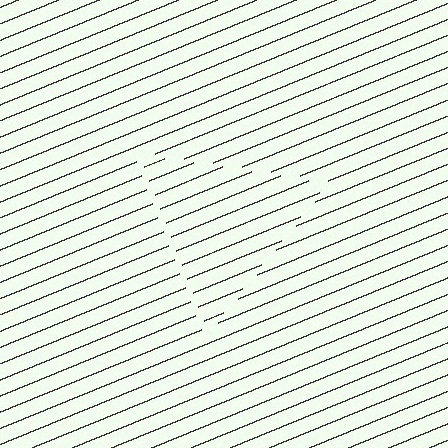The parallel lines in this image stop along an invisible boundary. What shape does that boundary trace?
An illusory triangle. The interior of the shape contains the same grating, shifted by half a period — the contour is defined by the phase discontinuity where line-ends from the inner and outer gratings abut.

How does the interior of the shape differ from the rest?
The interior of the shape contains the same grating, shifted by half a period — the contour is defined by the phase discontinuity where line-ends from the inner and outer gratings abut.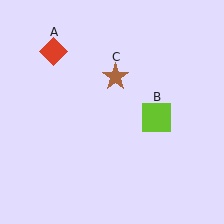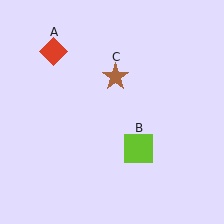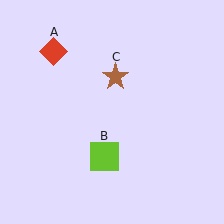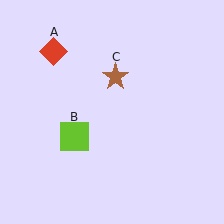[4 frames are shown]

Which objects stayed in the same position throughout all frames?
Red diamond (object A) and brown star (object C) remained stationary.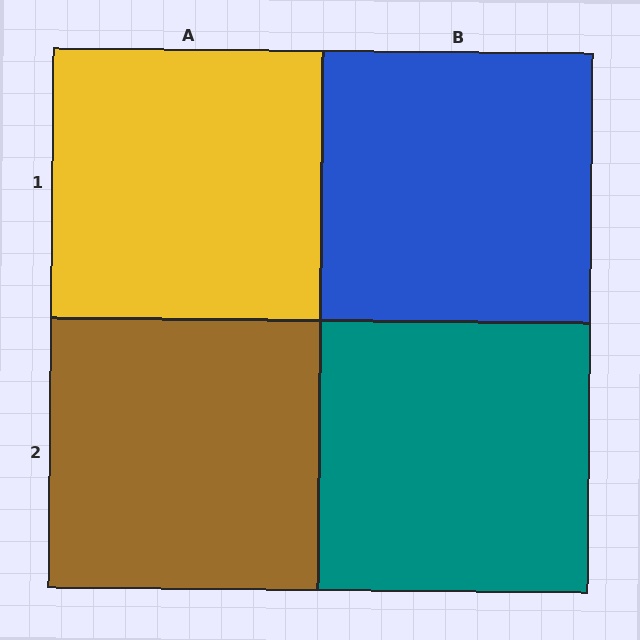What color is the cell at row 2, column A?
Brown.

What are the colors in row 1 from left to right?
Yellow, blue.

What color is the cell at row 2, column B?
Teal.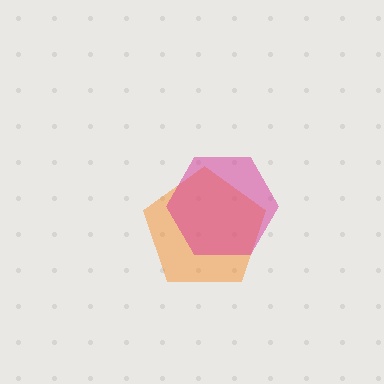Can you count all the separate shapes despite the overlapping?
Yes, there are 2 separate shapes.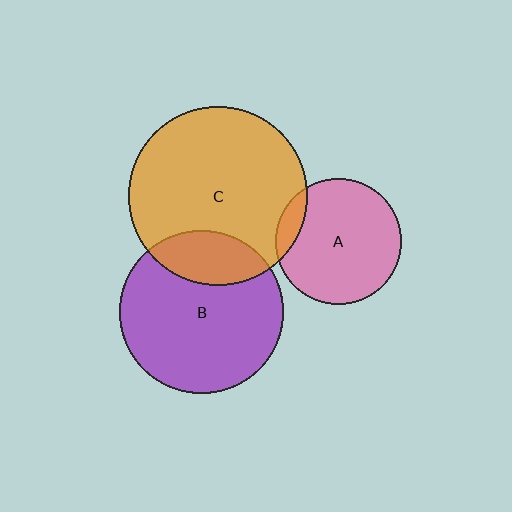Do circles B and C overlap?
Yes.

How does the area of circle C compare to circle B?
Approximately 1.2 times.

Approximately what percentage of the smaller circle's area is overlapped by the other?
Approximately 25%.